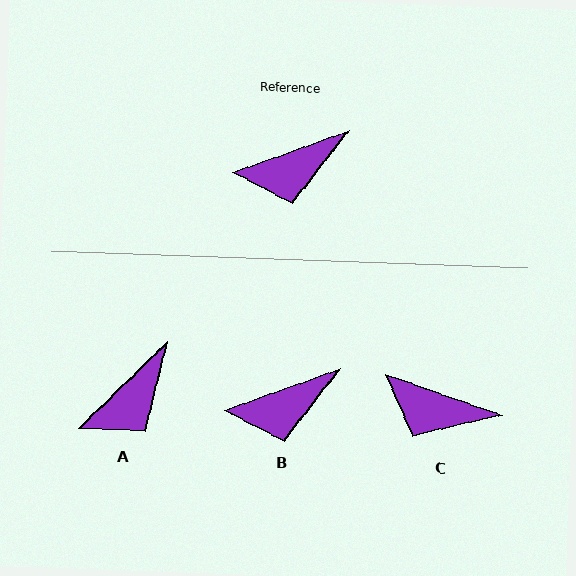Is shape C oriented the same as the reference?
No, it is off by about 39 degrees.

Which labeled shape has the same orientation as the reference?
B.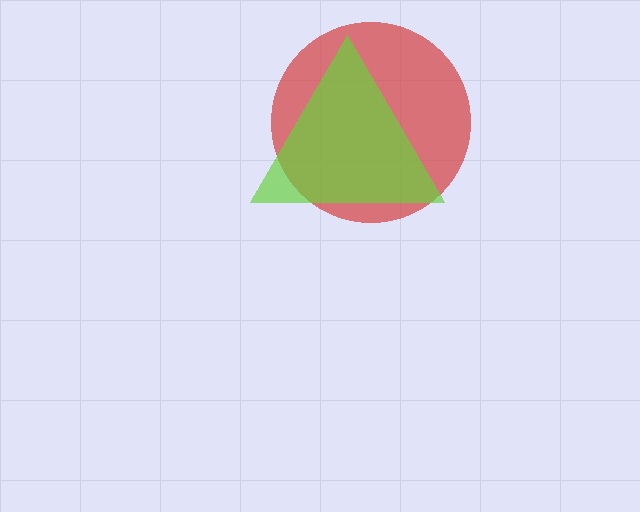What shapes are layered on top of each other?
The layered shapes are: a red circle, a lime triangle.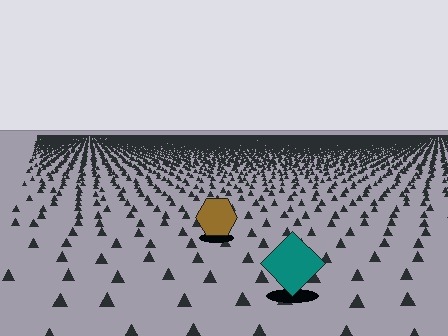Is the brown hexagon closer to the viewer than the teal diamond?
No. The teal diamond is closer — you can tell from the texture gradient: the ground texture is coarser near it.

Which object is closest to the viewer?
The teal diamond is closest. The texture marks near it are larger and more spread out.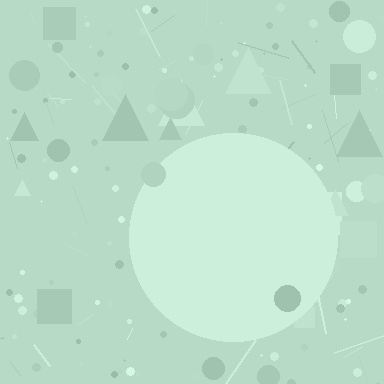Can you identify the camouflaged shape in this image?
The camouflaged shape is a circle.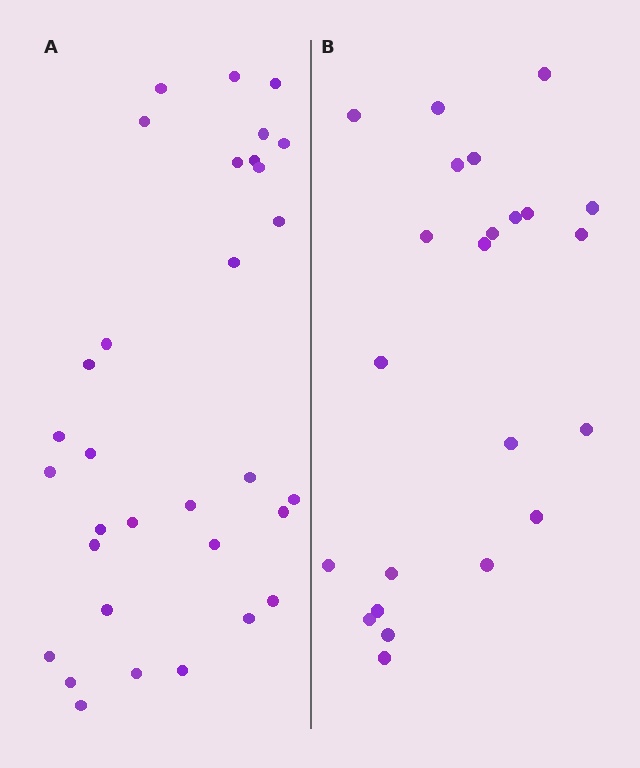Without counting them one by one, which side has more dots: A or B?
Region A (the left region) has more dots.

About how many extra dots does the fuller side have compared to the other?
Region A has roughly 8 or so more dots than region B.